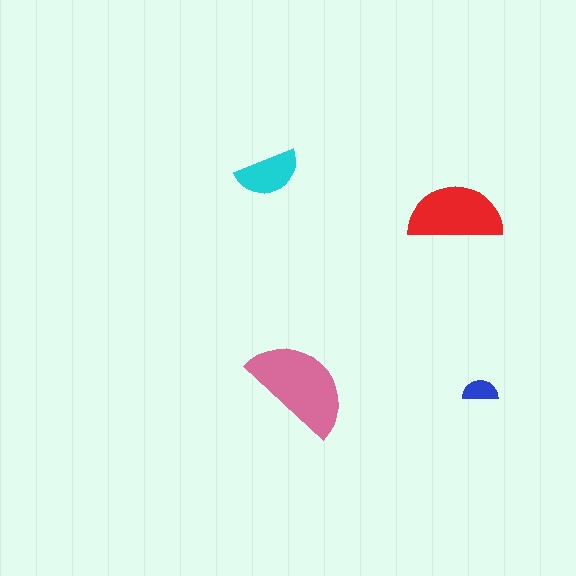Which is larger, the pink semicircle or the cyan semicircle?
The pink one.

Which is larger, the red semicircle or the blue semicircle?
The red one.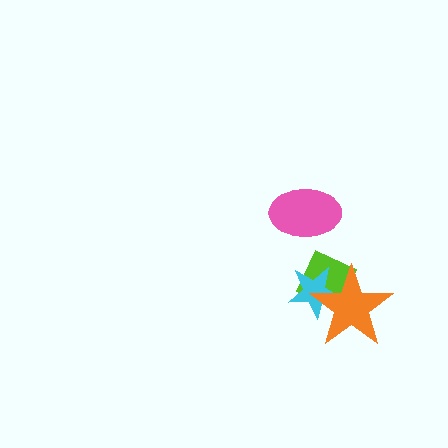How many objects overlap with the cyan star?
2 objects overlap with the cyan star.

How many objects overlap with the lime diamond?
2 objects overlap with the lime diamond.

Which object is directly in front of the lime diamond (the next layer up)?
The cyan star is directly in front of the lime diamond.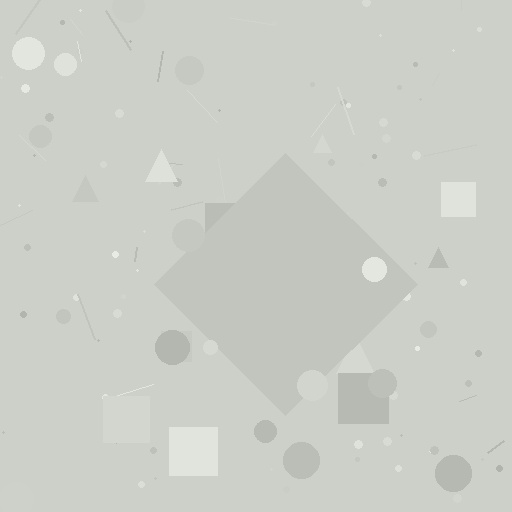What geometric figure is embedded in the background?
A diamond is embedded in the background.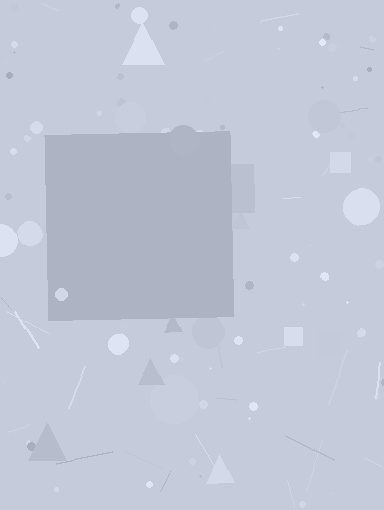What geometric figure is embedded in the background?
A square is embedded in the background.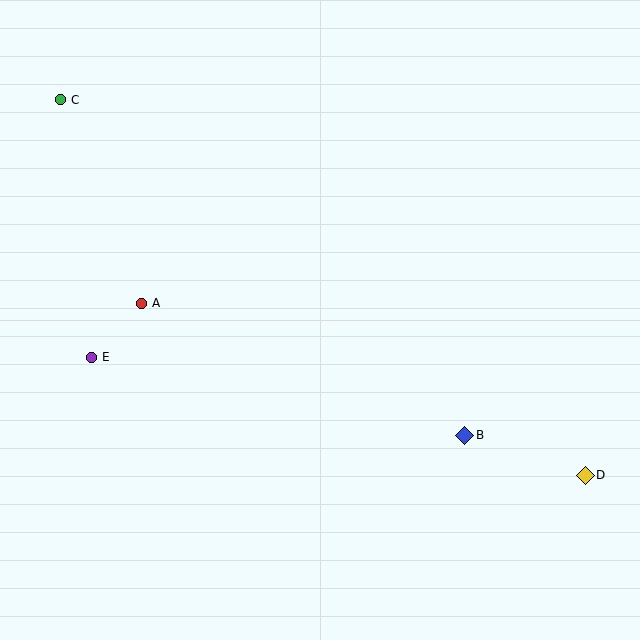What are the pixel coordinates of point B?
Point B is at (465, 435).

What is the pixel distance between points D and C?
The distance between D and C is 645 pixels.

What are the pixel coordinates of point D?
Point D is at (585, 475).